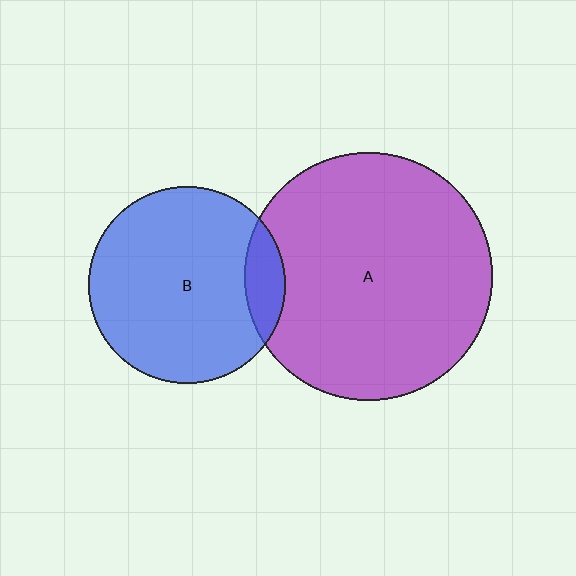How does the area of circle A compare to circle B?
Approximately 1.6 times.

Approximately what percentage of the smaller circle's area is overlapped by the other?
Approximately 10%.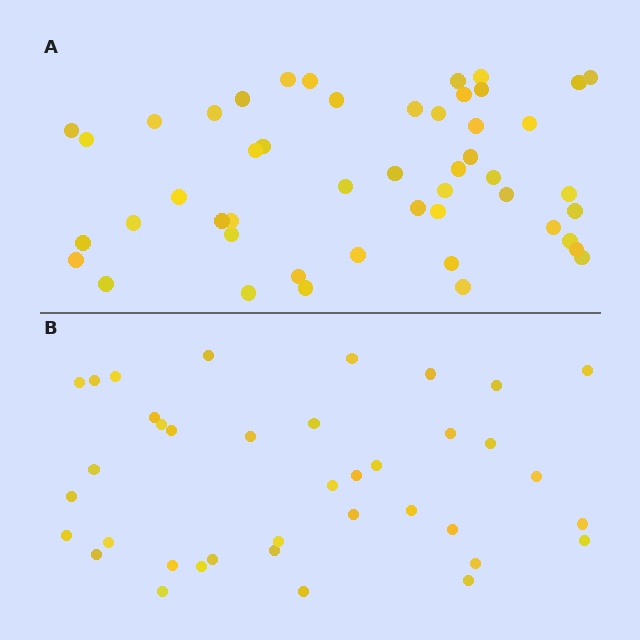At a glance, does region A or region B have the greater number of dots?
Region A (the top region) has more dots.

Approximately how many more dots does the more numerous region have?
Region A has roughly 12 or so more dots than region B.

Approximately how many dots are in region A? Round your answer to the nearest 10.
About 50 dots. (The exact count is 49, which rounds to 50.)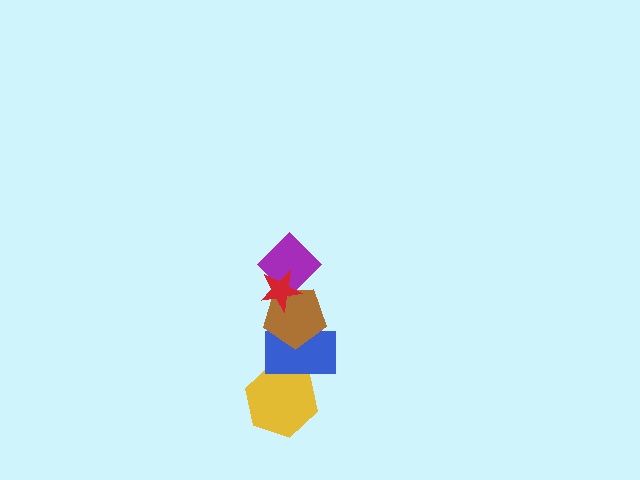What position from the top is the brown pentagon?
The brown pentagon is 3rd from the top.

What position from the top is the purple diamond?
The purple diamond is 2nd from the top.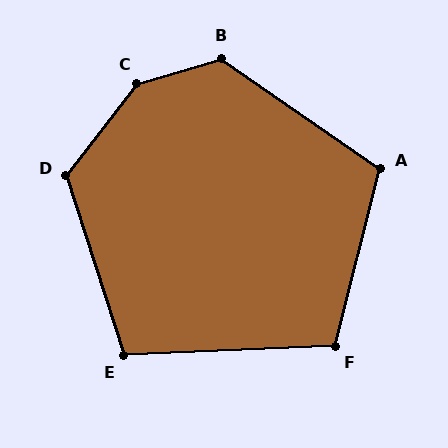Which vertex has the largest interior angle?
C, at approximately 144 degrees.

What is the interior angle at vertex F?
Approximately 107 degrees (obtuse).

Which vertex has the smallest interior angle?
E, at approximately 105 degrees.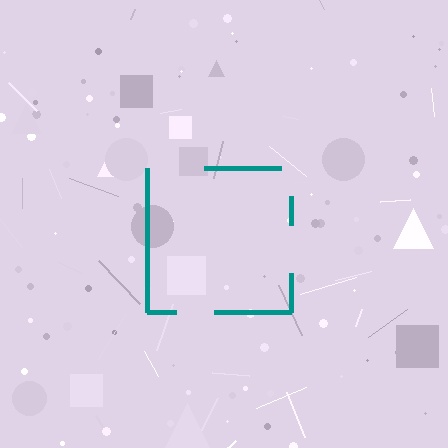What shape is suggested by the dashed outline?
The dashed outline suggests a square.